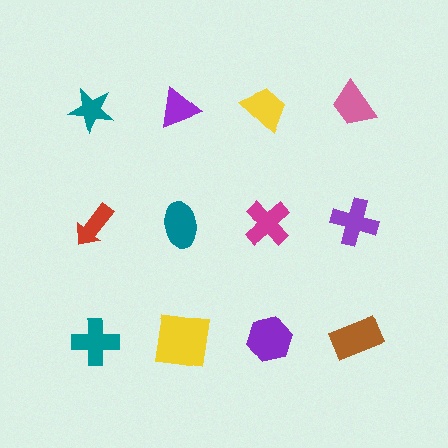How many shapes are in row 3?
4 shapes.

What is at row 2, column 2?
A teal ellipse.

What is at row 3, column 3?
A purple hexagon.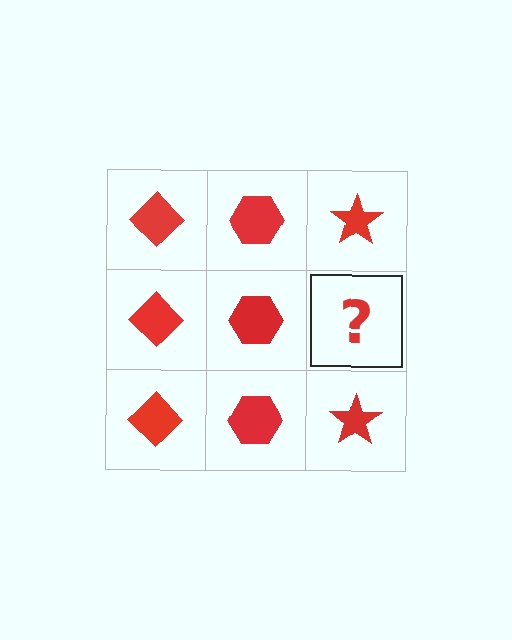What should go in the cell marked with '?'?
The missing cell should contain a red star.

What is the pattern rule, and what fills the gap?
The rule is that each column has a consistent shape. The gap should be filled with a red star.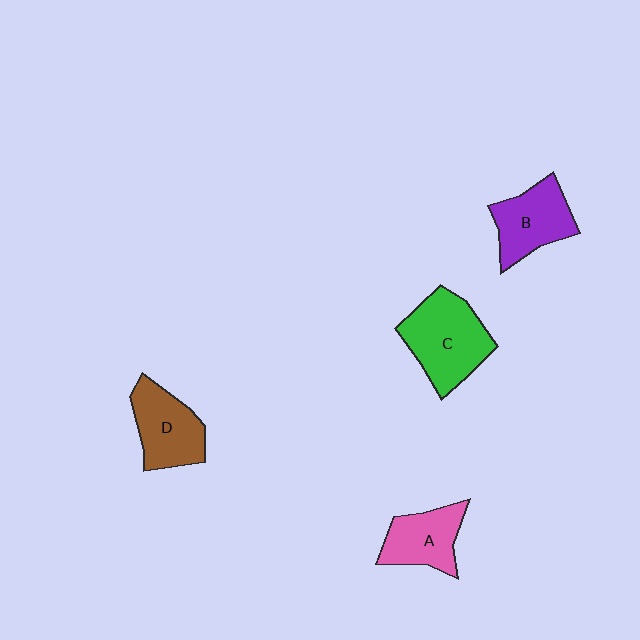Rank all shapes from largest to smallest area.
From largest to smallest: C (green), D (brown), B (purple), A (pink).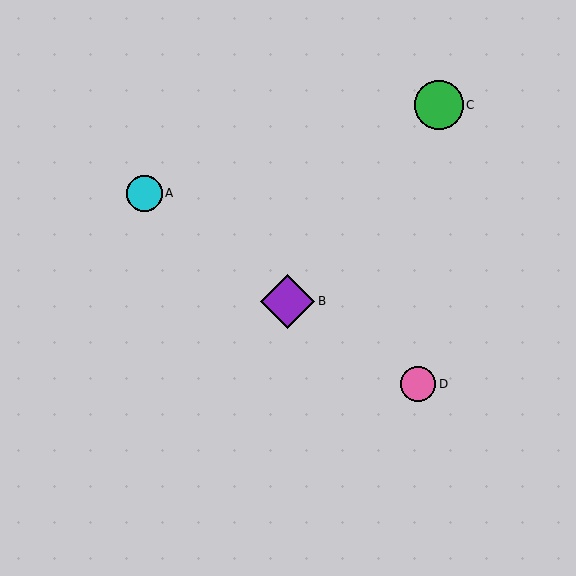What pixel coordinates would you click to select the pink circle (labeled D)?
Click at (418, 384) to select the pink circle D.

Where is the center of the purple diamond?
The center of the purple diamond is at (288, 301).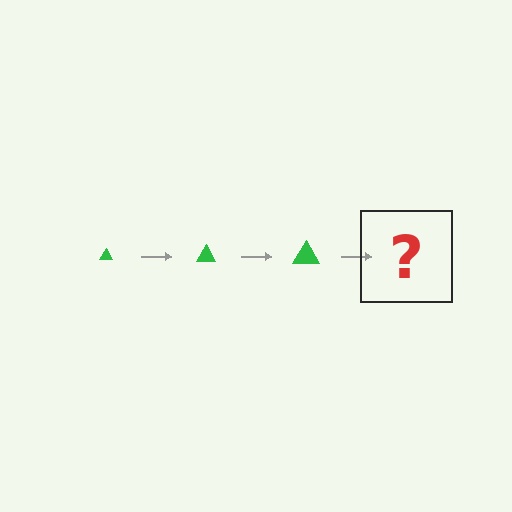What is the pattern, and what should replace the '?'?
The pattern is that the triangle gets progressively larger each step. The '?' should be a green triangle, larger than the previous one.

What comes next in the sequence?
The next element should be a green triangle, larger than the previous one.